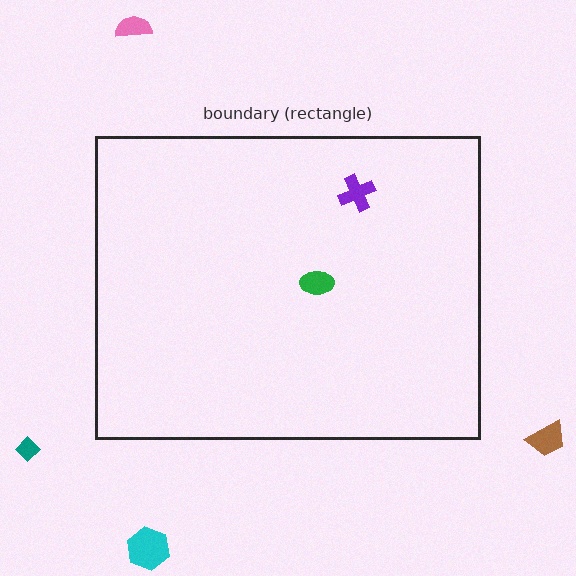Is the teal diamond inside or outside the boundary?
Outside.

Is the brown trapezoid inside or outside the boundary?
Outside.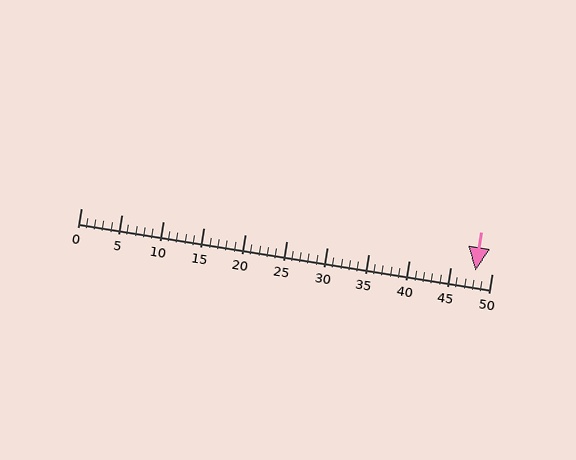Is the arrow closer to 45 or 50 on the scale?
The arrow is closer to 50.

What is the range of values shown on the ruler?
The ruler shows values from 0 to 50.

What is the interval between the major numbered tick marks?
The major tick marks are spaced 5 units apart.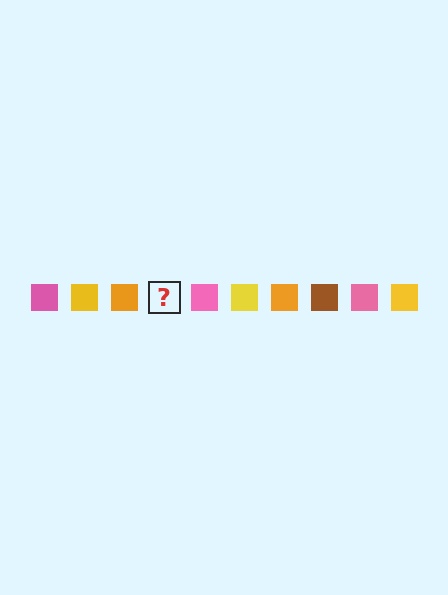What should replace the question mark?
The question mark should be replaced with a brown square.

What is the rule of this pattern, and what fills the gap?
The rule is that the pattern cycles through pink, yellow, orange, brown squares. The gap should be filled with a brown square.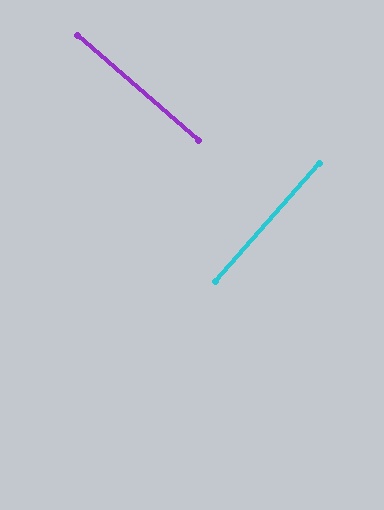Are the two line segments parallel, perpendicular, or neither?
Perpendicular — they meet at approximately 90°.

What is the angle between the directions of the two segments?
Approximately 90 degrees.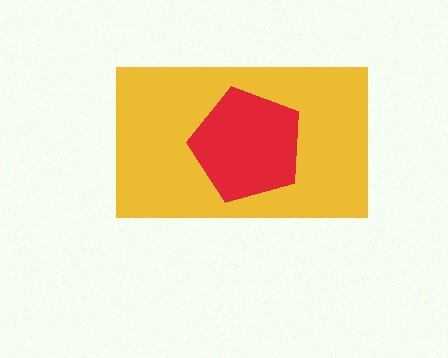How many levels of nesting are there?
2.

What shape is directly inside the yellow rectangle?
The red pentagon.